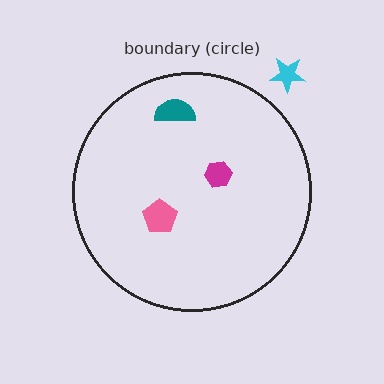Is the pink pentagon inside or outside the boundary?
Inside.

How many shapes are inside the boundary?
3 inside, 1 outside.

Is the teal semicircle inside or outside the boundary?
Inside.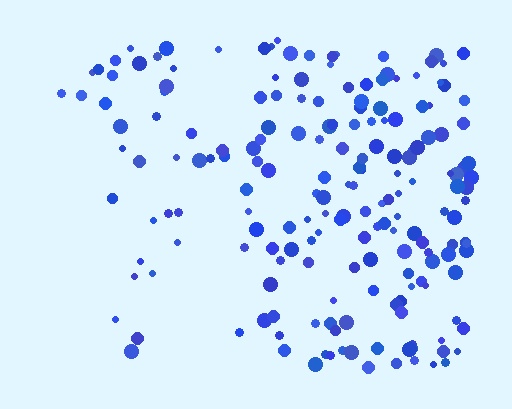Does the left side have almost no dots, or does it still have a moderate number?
Still a moderate number, just noticeably fewer than the right.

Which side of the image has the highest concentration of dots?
The right.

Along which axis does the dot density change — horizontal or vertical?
Horizontal.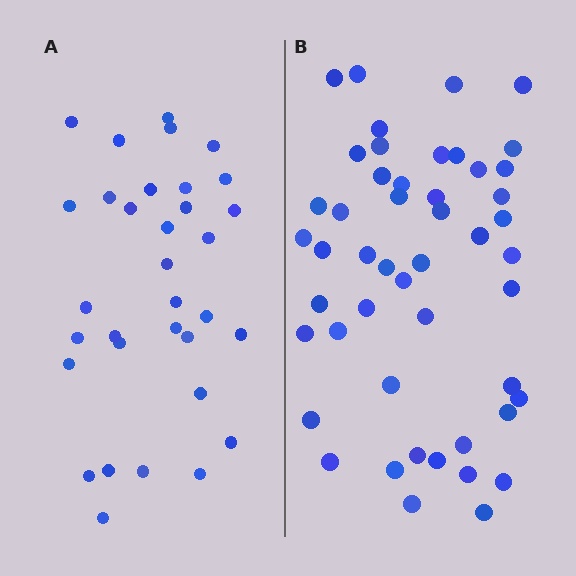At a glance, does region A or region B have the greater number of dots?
Region B (the right region) has more dots.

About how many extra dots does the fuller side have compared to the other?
Region B has approximately 15 more dots than region A.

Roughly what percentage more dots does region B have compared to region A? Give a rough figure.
About 50% more.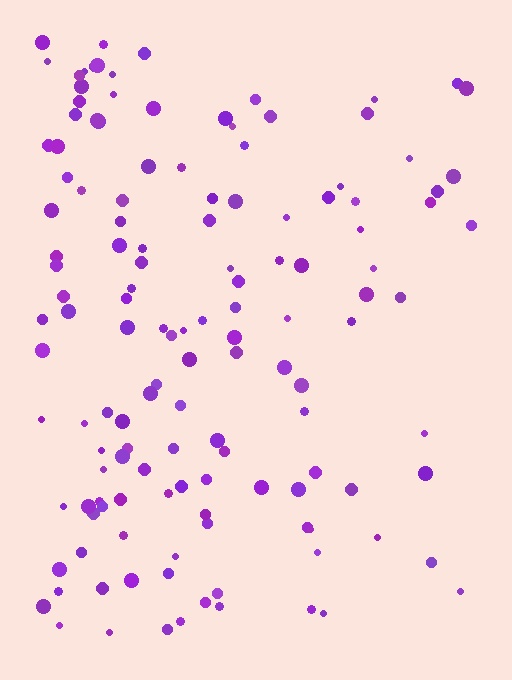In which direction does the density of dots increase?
From right to left, with the left side densest.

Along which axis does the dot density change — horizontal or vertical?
Horizontal.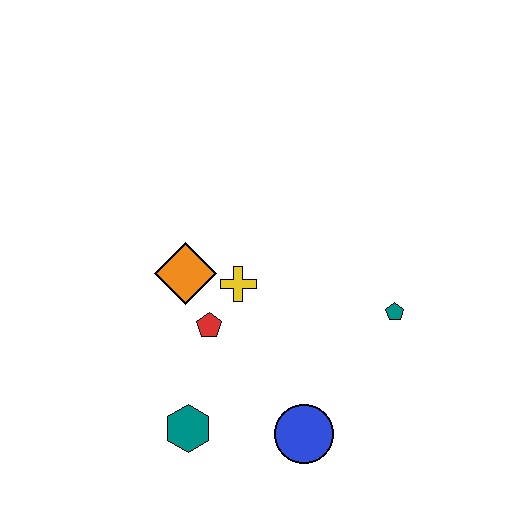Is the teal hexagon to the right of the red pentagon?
No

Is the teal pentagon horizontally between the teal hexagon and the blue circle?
No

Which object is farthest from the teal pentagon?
The teal hexagon is farthest from the teal pentagon.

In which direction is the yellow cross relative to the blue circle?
The yellow cross is above the blue circle.